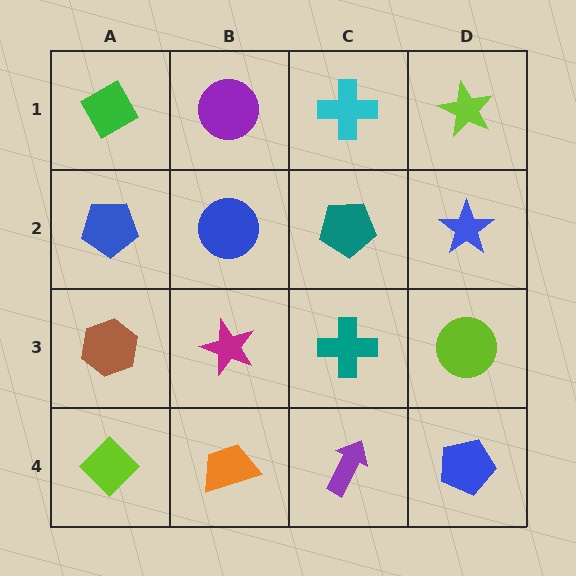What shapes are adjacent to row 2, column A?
A green diamond (row 1, column A), a brown hexagon (row 3, column A), a blue circle (row 2, column B).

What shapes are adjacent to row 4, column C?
A teal cross (row 3, column C), an orange trapezoid (row 4, column B), a blue pentagon (row 4, column D).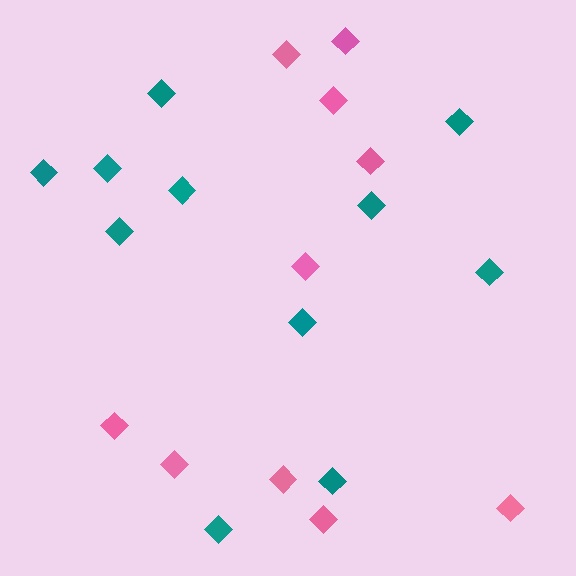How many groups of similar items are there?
There are 2 groups: one group of pink diamonds (10) and one group of teal diamonds (11).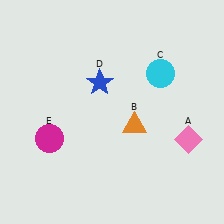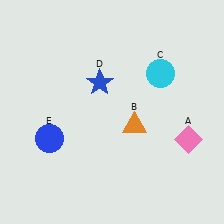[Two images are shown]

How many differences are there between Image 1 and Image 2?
There is 1 difference between the two images.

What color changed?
The circle (E) changed from magenta in Image 1 to blue in Image 2.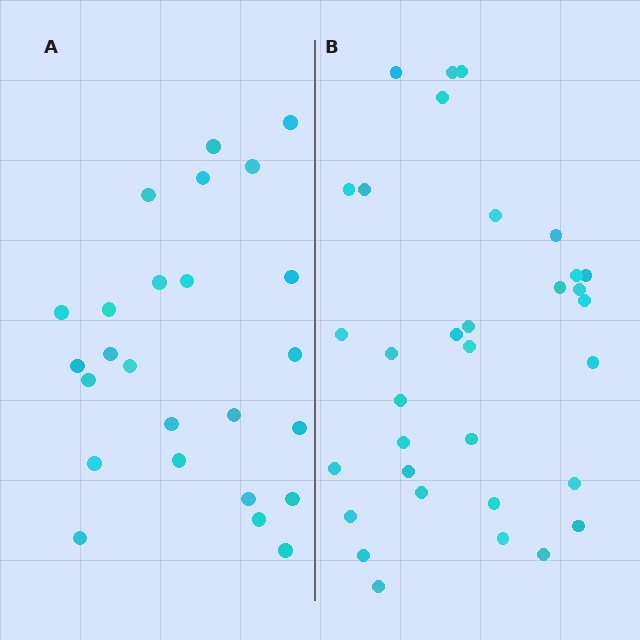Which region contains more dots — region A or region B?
Region B (the right region) has more dots.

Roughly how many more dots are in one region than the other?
Region B has roughly 8 or so more dots than region A.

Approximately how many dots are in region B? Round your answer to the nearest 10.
About 30 dots. (The exact count is 33, which rounds to 30.)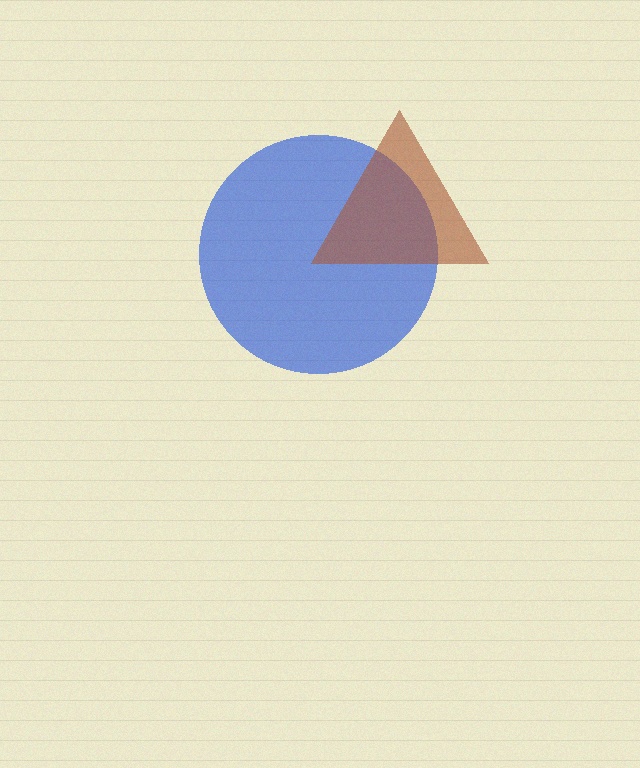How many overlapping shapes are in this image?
There are 2 overlapping shapes in the image.